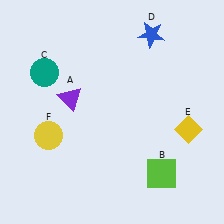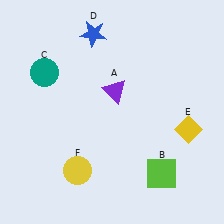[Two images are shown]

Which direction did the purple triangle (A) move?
The purple triangle (A) moved right.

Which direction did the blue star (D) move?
The blue star (D) moved left.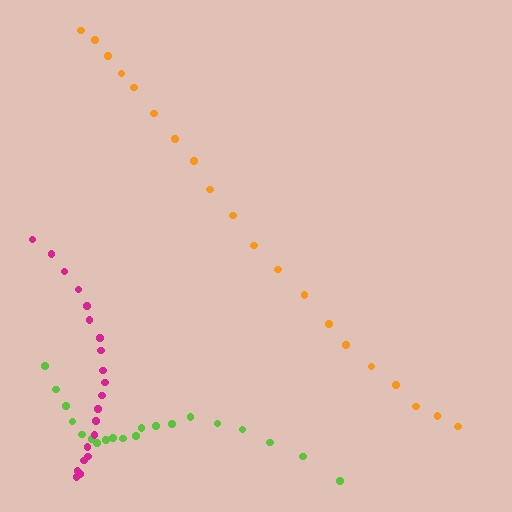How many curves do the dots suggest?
There are 3 distinct paths.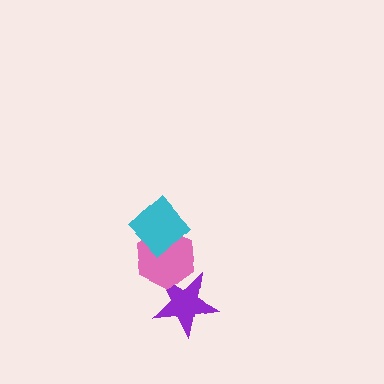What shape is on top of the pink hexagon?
The cyan diamond is on top of the pink hexagon.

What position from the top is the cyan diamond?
The cyan diamond is 1st from the top.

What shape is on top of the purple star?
The pink hexagon is on top of the purple star.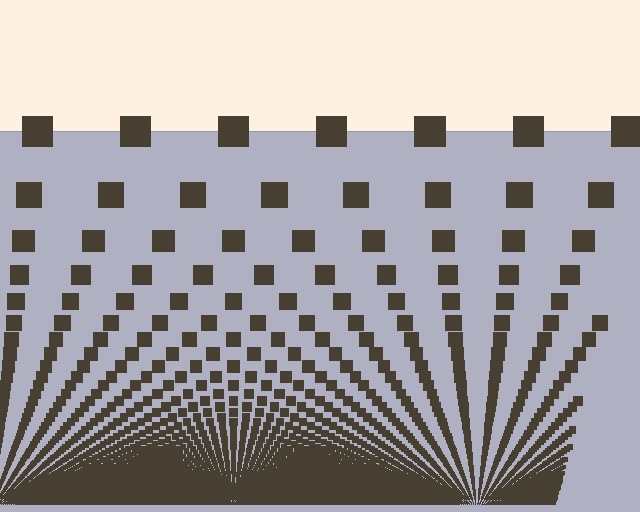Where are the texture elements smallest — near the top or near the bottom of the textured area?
Near the bottom.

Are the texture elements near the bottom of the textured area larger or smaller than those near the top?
Smaller. The gradient is inverted — elements near the bottom are smaller and denser.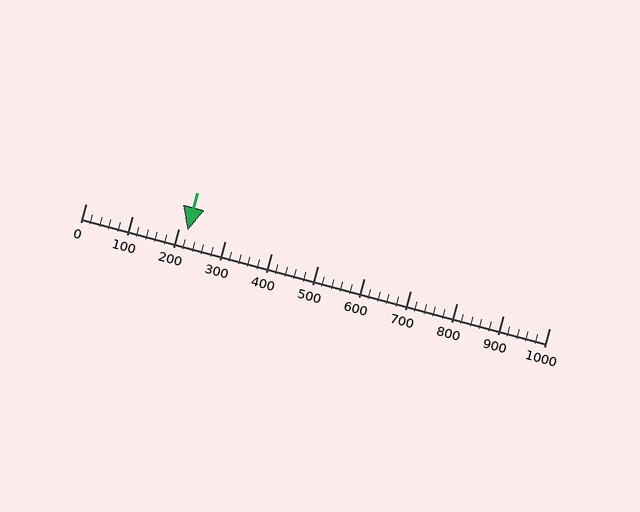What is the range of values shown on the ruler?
The ruler shows values from 0 to 1000.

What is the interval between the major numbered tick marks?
The major tick marks are spaced 100 units apart.